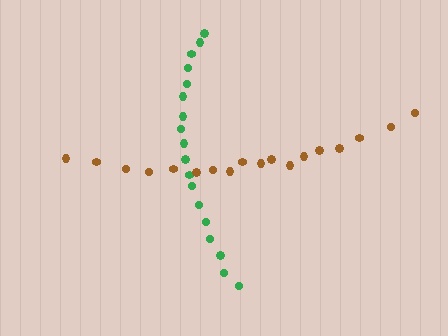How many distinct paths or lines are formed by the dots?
There are 2 distinct paths.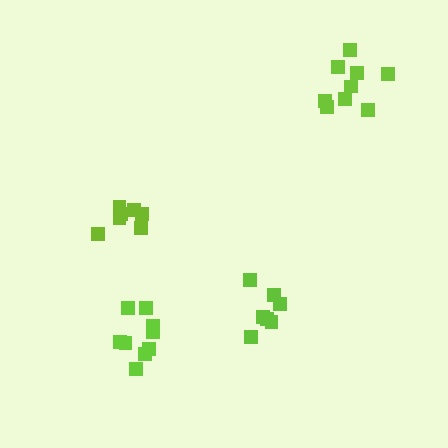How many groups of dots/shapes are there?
There are 4 groups.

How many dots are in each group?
Group 1: 9 dots, Group 2: 7 dots, Group 3: 7 dots, Group 4: 9 dots (32 total).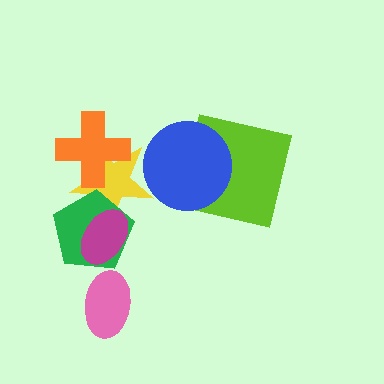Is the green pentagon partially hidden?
Yes, it is partially covered by another shape.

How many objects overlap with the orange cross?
1 object overlaps with the orange cross.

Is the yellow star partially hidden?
Yes, it is partially covered by another shape.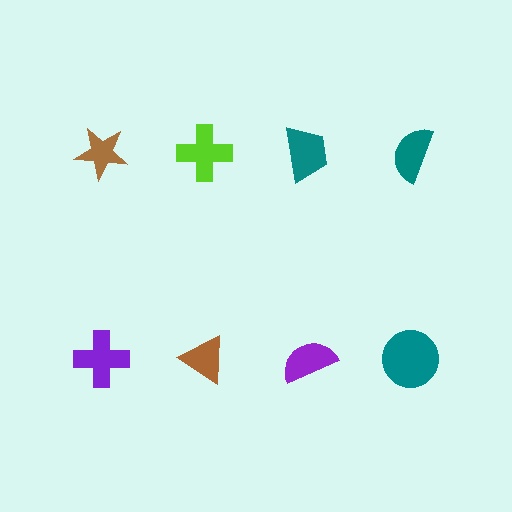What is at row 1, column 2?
A lime cross.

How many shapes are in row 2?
4 shapes.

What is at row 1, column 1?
A brown star.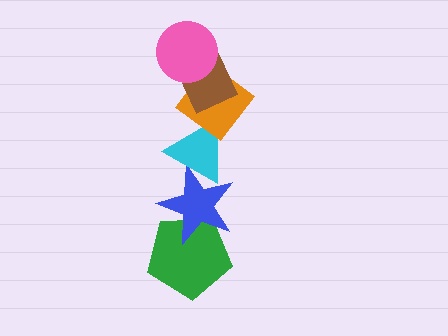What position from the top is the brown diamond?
The brown diamond is 2nd from the top.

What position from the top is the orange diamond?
The orange diamond is 3rd from the top.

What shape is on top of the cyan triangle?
The orange diamond is on top of the cyan triangle.